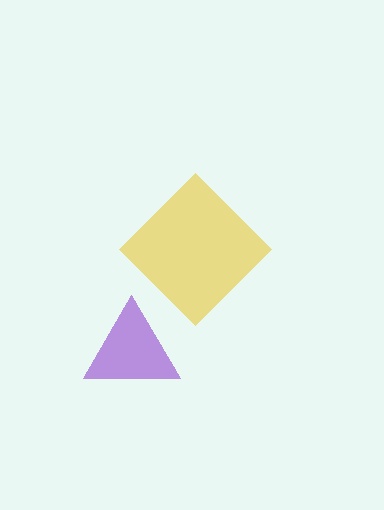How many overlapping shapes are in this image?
There are 2 overlapping shapes in the image.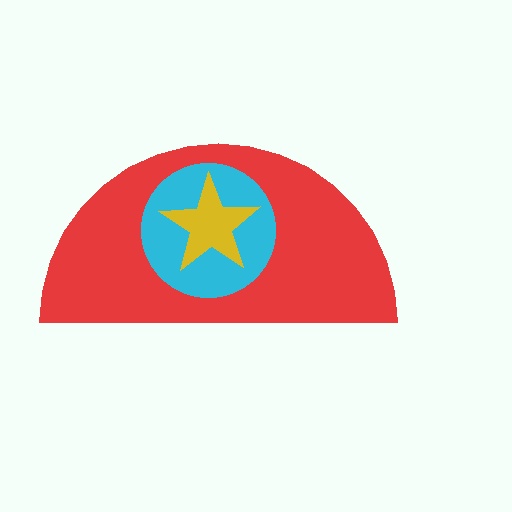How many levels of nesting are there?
3.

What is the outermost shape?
The red semicircle.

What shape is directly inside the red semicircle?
The cyan circle.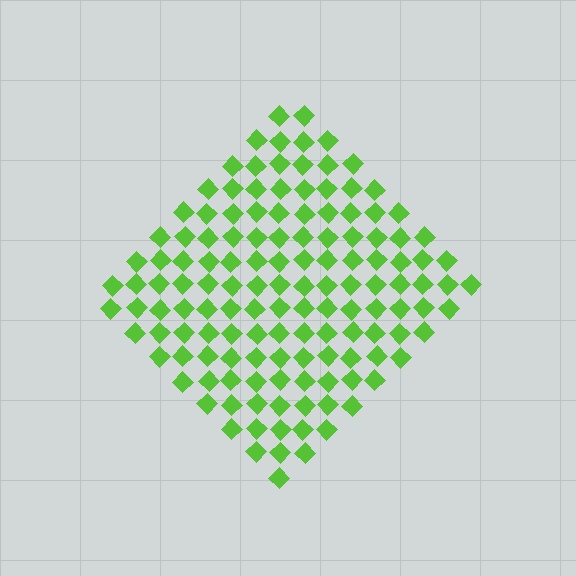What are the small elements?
The small elements are diamonds.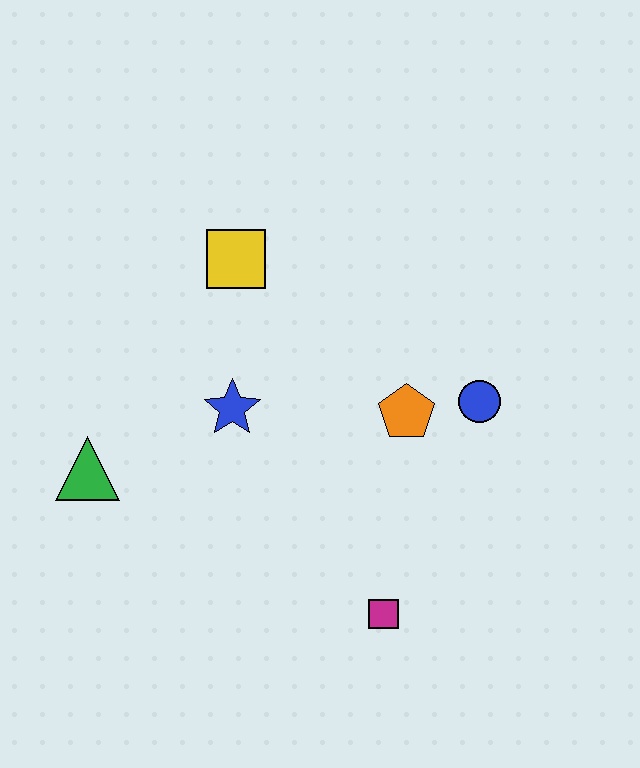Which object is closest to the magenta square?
The orange pentagon is closest to the magenta square.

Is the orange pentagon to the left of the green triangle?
No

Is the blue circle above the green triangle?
Yes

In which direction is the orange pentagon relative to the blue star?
The orange pentagon is to the right of the blue star.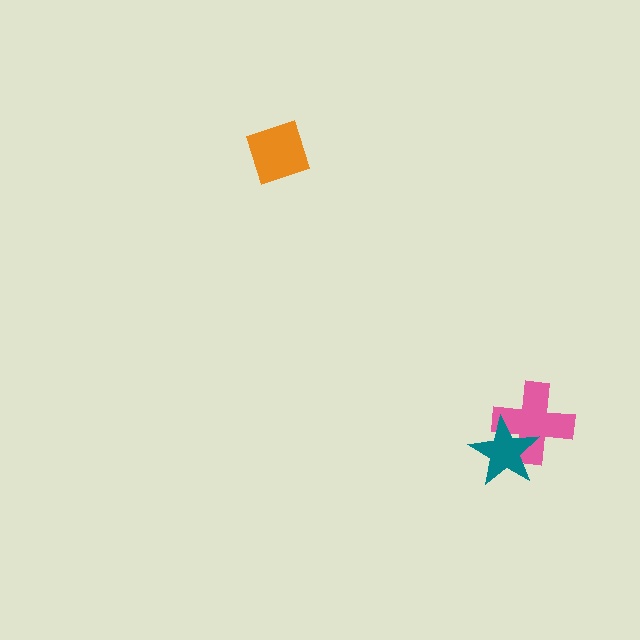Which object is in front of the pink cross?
The teal star is in front of the pink cross.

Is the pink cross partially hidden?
Yes, it is partially covered by another shape.